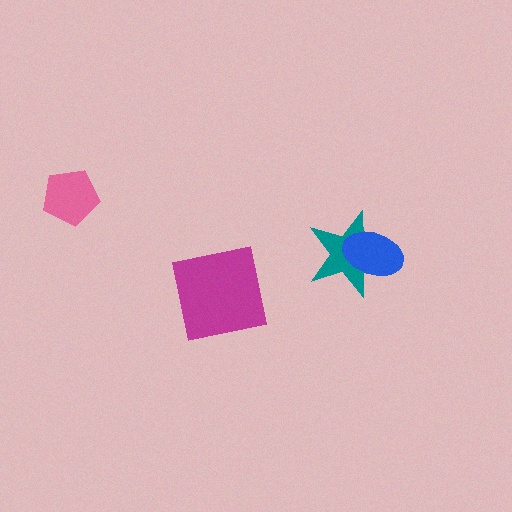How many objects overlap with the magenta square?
0 objects overlap with the magenta square.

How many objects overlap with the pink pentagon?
0 objects overlap with the pink pentagon.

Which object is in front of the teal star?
The blue ellipse is in front of the teal star.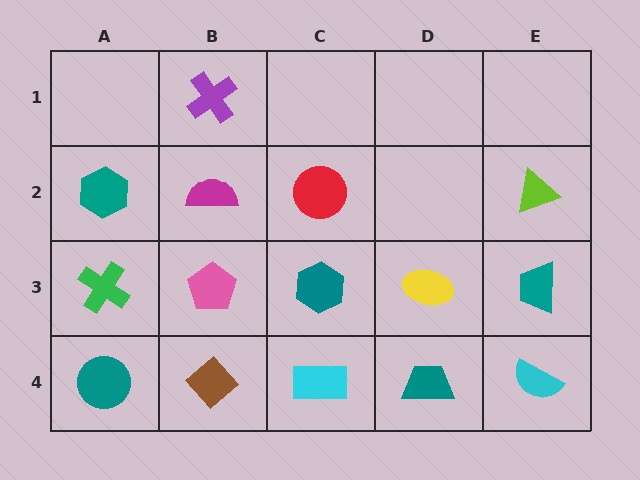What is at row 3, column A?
A green cross.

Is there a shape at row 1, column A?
No, that cell is empty.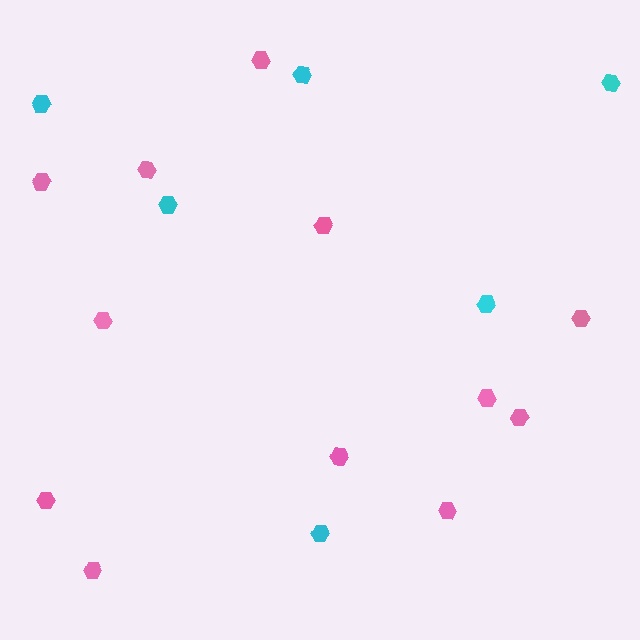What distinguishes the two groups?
There are 2 groups: one group of pink hexagons (12) and one group of cyan hexagons (6).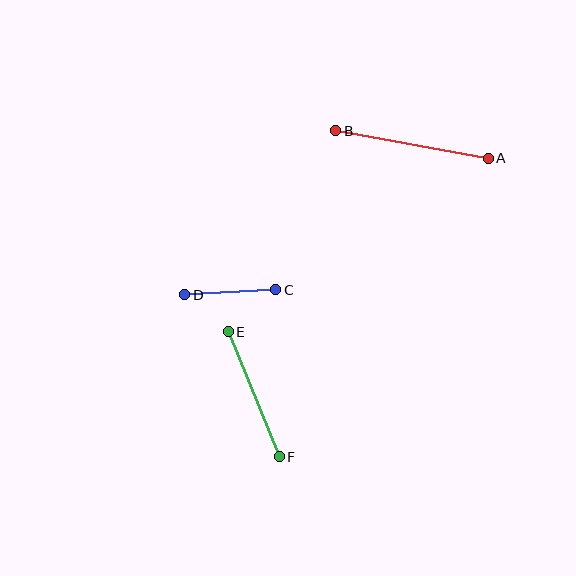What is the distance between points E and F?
The distance is approximately 135 pixels.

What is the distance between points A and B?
The distance is approximately 155 pixels.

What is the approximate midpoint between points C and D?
The midpoint is at approximately (230, 292) pixels.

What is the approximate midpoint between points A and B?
The midpoint is at approximately (412, 145) pixels.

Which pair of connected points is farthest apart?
Points A and B are farthest apart.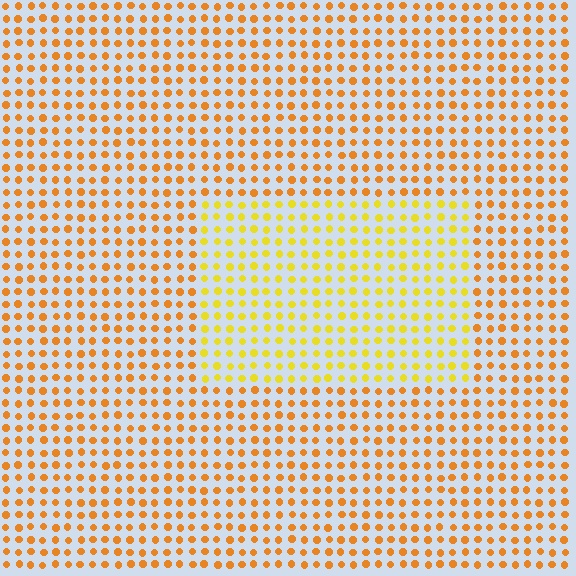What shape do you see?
I see a rectangle.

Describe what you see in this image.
The image is filled with small orange elements in a uniform arrangement. A rectangle-shaped region is visible where the elements are tinted to a slightly different hue, forming a subtle color boundary.